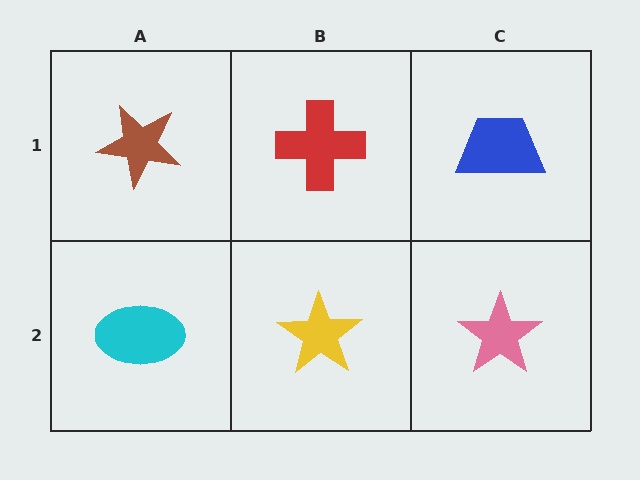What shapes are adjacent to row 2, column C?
A blue trapezoid (row 1, column C), a yellow star (row 2, column B).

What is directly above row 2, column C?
A blue trapezoid.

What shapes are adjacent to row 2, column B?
A red cross (row 1, column B), a cyan ellipse (row 2, column A), a pink star (row 2, column C).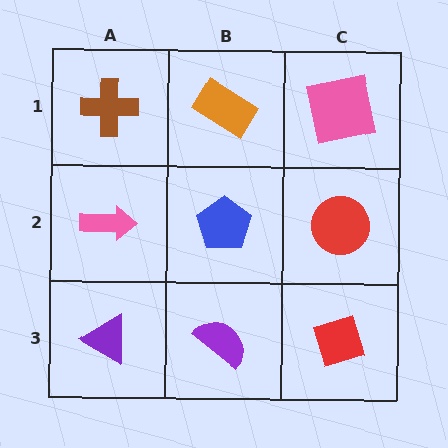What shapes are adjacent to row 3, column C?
A red circle (row 2, column C), a purple semicircle (row 3, column B).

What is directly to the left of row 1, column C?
An orange rectangle.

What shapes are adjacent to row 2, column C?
A pink square (row 1, column C), a red diamond (row 3, column C), a blue pentagon (row 2, column B).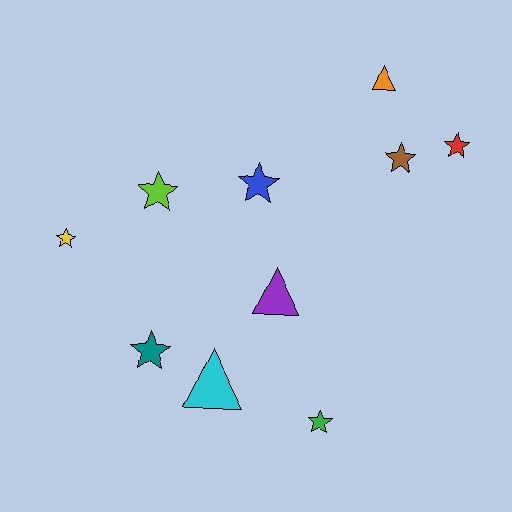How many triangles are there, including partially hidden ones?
There are 3 triangles.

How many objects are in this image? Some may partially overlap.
There are 10 objects.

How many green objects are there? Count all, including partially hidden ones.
There is 1 green object.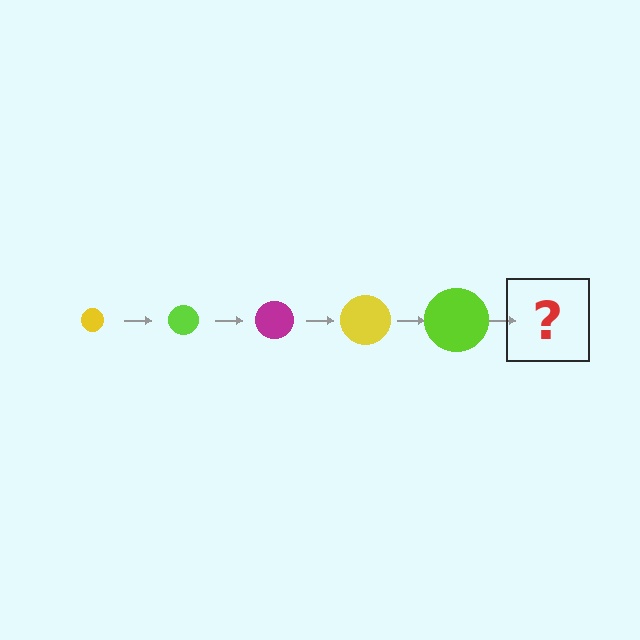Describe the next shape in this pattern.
It should be a magenta circle, larger than the previous one.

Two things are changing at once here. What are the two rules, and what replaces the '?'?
The two rules are that the circle grows larger each step and the color cycles through yellow, lime, and magenta. The '?' should be a magenta circle, larger than the previous one.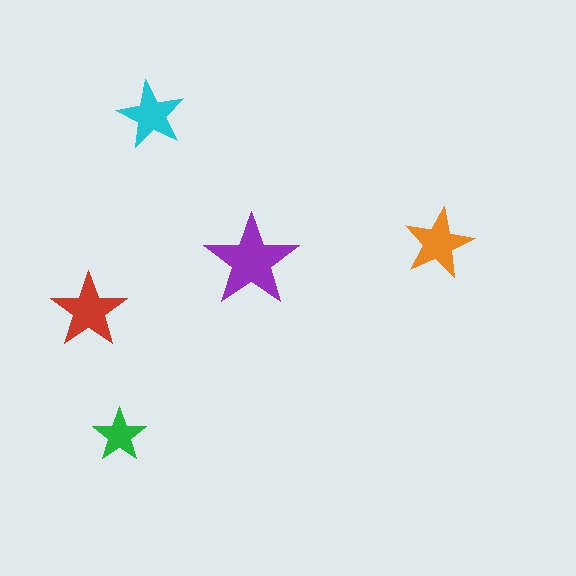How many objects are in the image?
There are 5 objects in the image.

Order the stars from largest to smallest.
the purple one, the red one, the orange one, the cyan one, the green one.